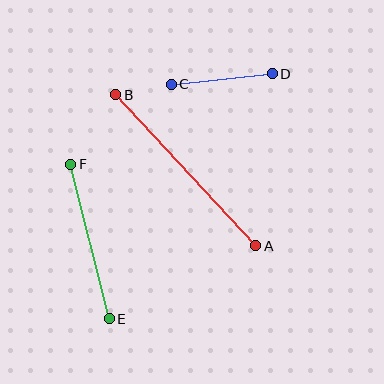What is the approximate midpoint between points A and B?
The midpoint is at approximately (186, 170) pixels.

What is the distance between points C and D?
The distance is approximately 102 pixels.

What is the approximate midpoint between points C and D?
The midpoint is at approximately (222, 79) pixels.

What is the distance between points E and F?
The distance is approximately 159 pixels.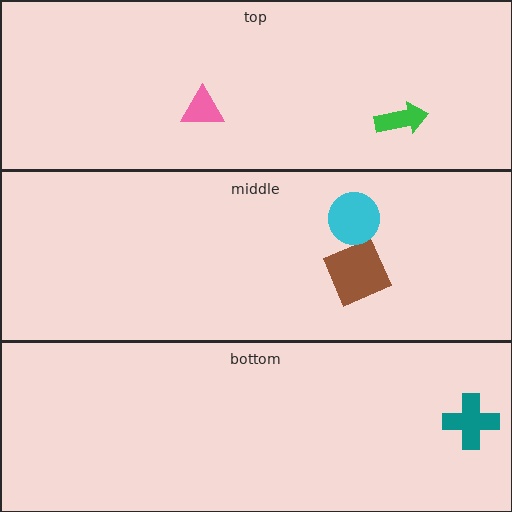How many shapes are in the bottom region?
1.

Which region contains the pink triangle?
The top region.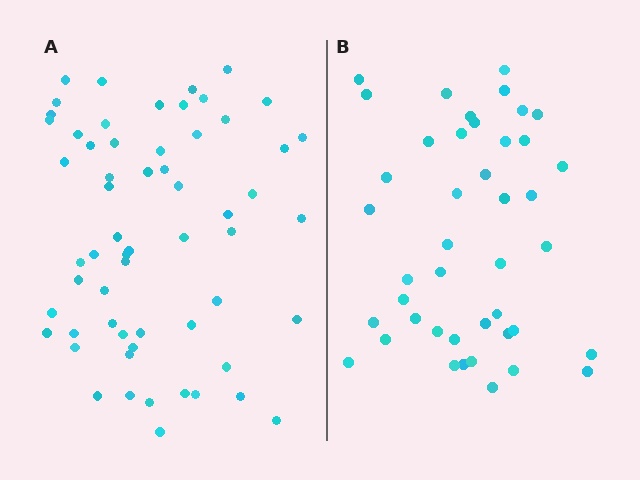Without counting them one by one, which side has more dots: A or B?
Region A (the left region) has more dots.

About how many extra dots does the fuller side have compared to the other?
Region A has approximately 15 more dots than region B.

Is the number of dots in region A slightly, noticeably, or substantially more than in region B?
Region A has noticeably more, but not dramatically so. The ratio is roughly 1.4 to 1.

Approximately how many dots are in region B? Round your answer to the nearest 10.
About 40 dots. (The exact count is 43, which rounds to 40.)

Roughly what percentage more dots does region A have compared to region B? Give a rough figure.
About 40% more.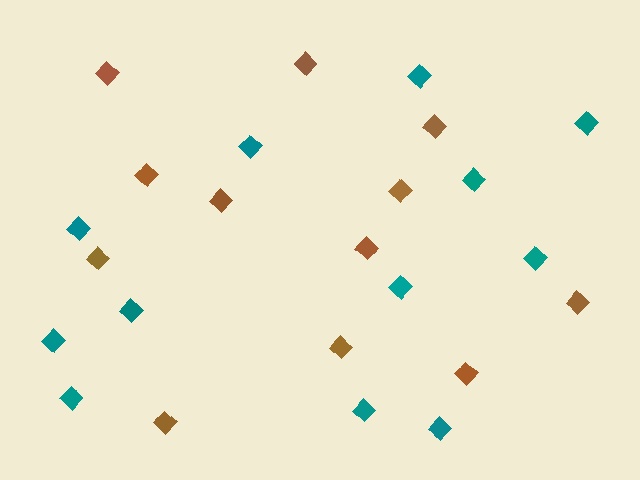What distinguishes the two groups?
There are 2 groups: one group of teal diamonds (12) and one group of brown diamonds (12).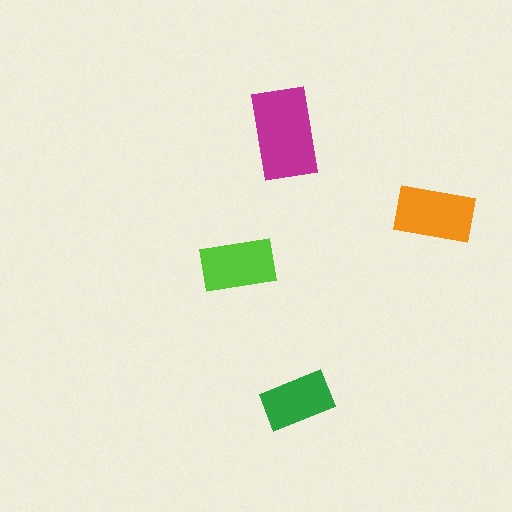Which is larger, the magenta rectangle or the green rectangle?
The magenta one.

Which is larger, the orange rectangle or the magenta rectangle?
The magenta one.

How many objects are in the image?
There are 4 objects in the image.